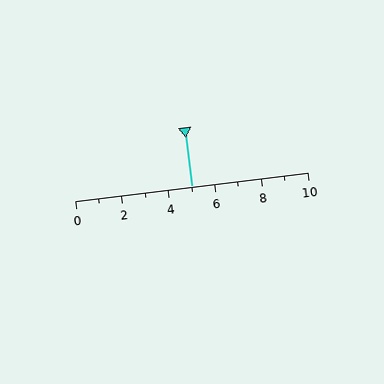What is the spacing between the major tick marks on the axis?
The major ticks are spaced 2 apart.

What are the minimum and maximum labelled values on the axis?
The axis runs from 0 to 10.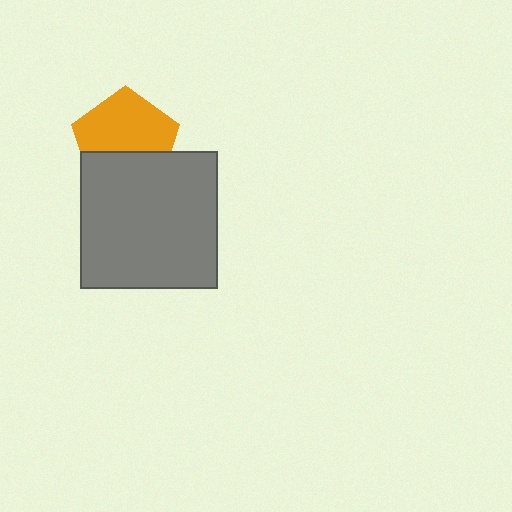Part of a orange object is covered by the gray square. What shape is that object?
It is a pentagon.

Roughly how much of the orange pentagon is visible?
About half of it is visible (roughly 62%).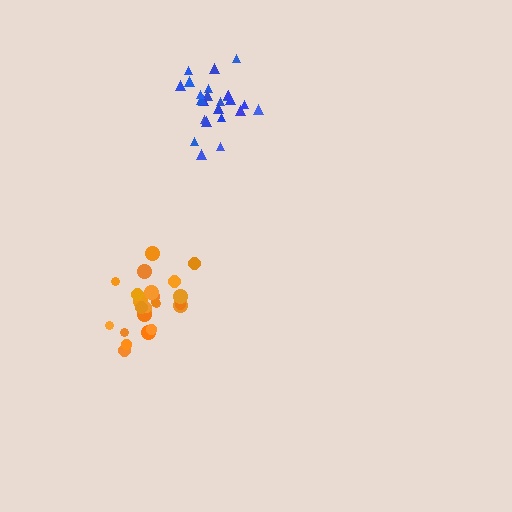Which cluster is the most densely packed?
Blue.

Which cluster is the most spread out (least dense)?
Orange.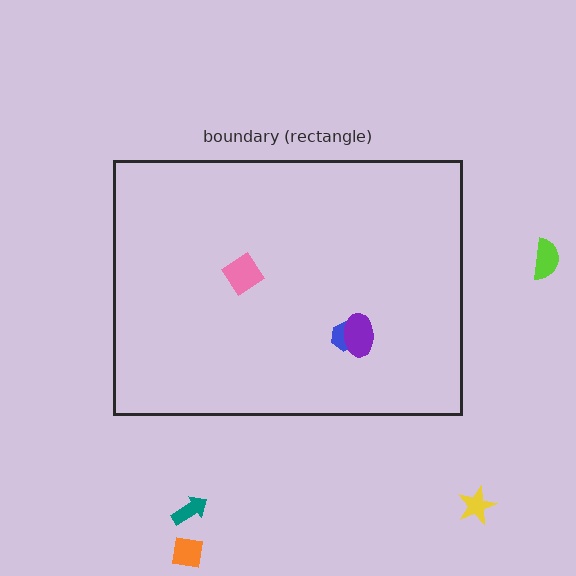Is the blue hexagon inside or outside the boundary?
Inside.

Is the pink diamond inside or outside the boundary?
Inside.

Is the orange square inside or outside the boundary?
Outside.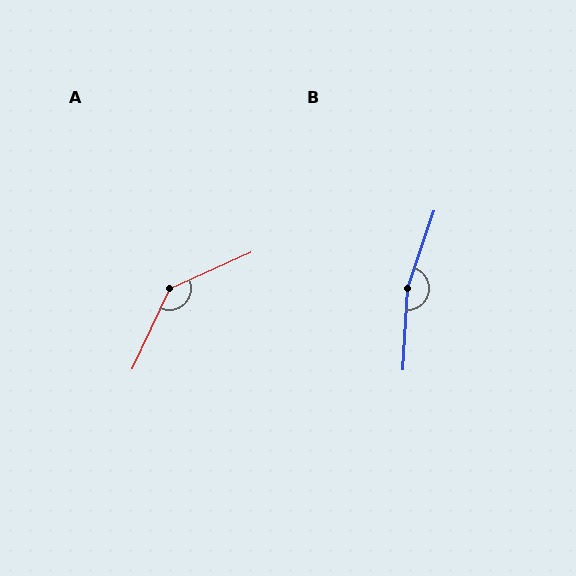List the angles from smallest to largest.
A (139°), B (164°).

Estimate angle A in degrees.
Approximately 139 degrees.